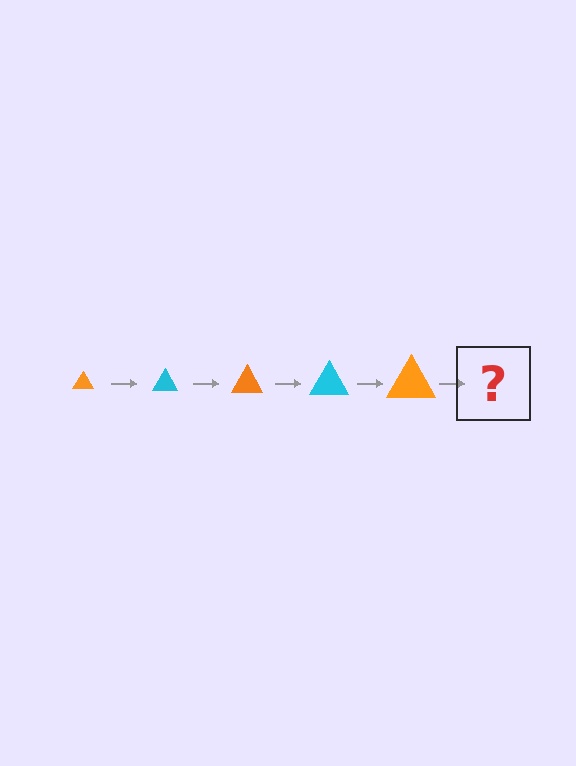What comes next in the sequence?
The next element should be a cyan triangle, larger than the previous one.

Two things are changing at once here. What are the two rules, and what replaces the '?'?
The two rules are that the triangle grows larger each step and the color cycles through orange and cyan. The '?' should be a cyan triangle, larger than the previous one.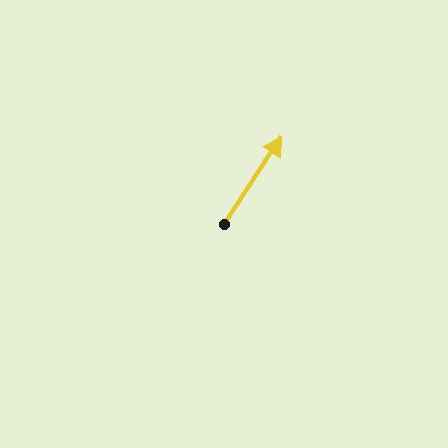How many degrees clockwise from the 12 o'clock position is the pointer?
Approximately 34 degrees.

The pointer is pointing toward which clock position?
Roughly 1 o'clock.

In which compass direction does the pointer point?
Northeast.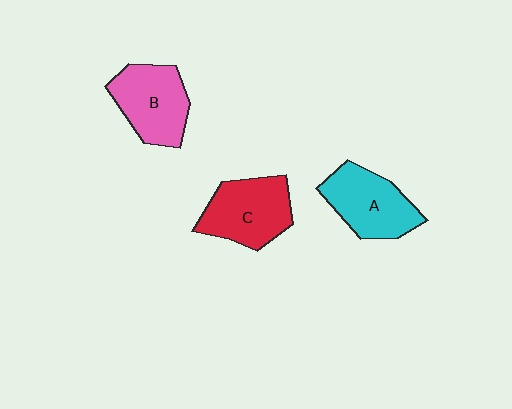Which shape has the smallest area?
Shape B (pink).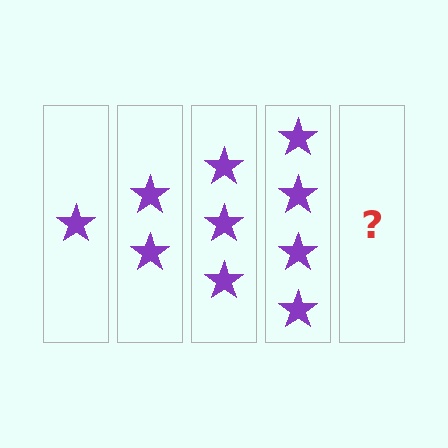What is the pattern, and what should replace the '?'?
The pattern is that each step adds one more star. The '?' should be 5 stars.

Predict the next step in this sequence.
The next step is 5 stars.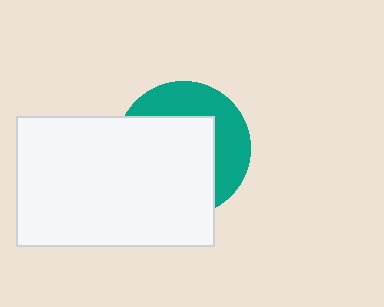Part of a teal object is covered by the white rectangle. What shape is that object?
It is a circle.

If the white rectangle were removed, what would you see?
You would see the complete teal circle.